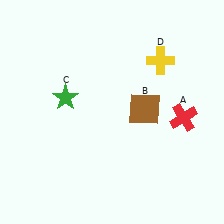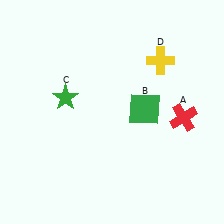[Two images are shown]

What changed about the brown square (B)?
In Image 1, B is brown. In Image 2, it changed to green.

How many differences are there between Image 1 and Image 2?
There is 1 difference between the two images.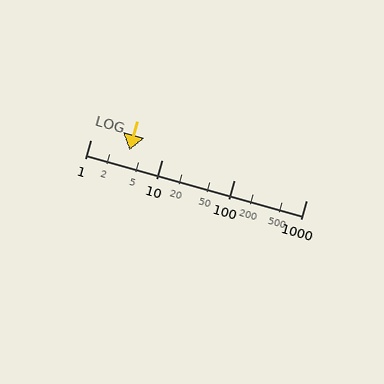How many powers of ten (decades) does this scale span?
The scale spans 3 decades, from 1 to 1000.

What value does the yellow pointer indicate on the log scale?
The pointer indicates approximately 3.5.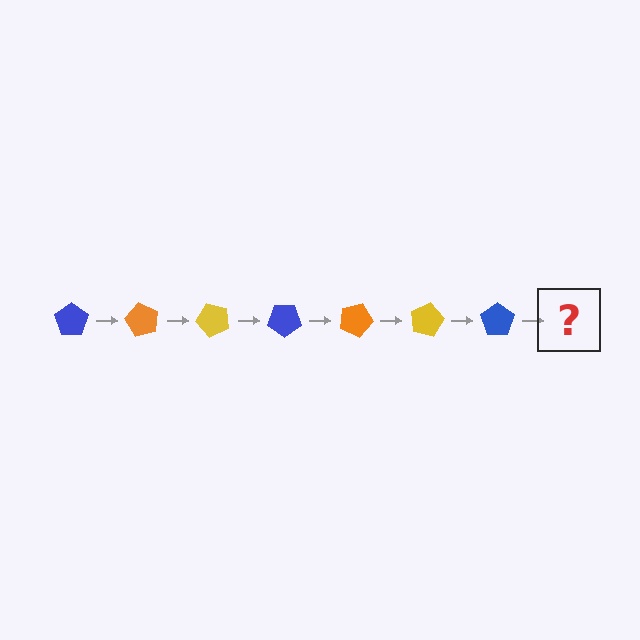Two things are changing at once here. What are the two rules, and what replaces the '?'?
The two rules are that it rotates 60 degrees each step and the color cycles through blue, orange, and yellow. The '?' should be an orange pentagon, rotated 420 degrees from the start.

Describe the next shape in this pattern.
It should be an orange pentagon, rotated 420 degrees from the start.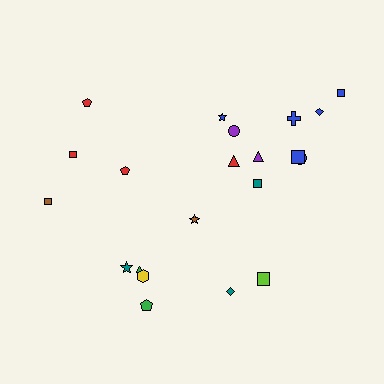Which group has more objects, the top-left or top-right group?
The top-right group.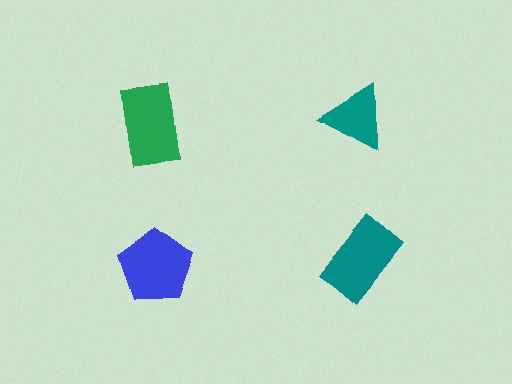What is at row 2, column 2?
A teal rectangle.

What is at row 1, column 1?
A green rectangle.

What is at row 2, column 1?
A blue pentagon.